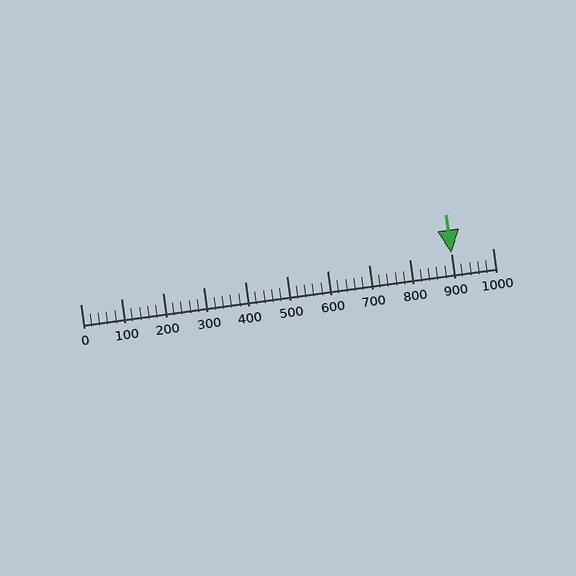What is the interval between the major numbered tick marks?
The major tick marks are spaced 100 units apart.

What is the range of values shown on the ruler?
The ruler shows values from 0 to 1000.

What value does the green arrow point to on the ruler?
The green arrow points to approximately 900.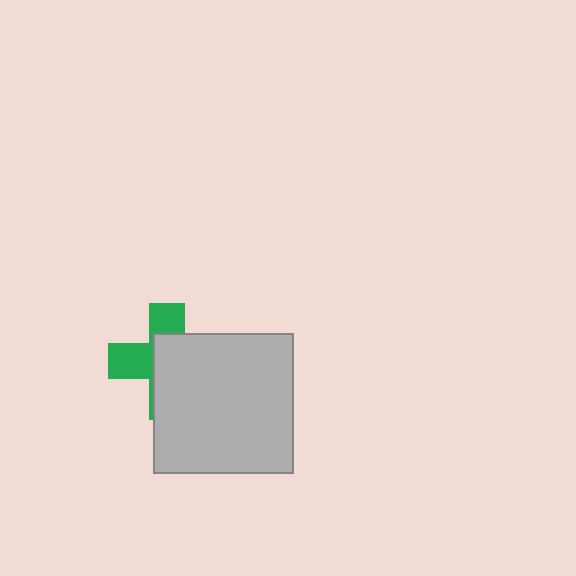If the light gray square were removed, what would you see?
You would see the complete green cross.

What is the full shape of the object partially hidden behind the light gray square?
The partially hidden object is a green cross.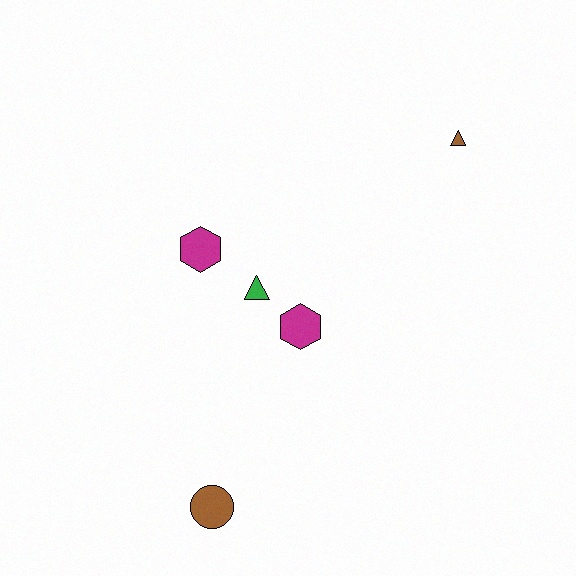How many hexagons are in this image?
There are 2 hexagons.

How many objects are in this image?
There are 5 objects.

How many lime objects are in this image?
There are no lime objects.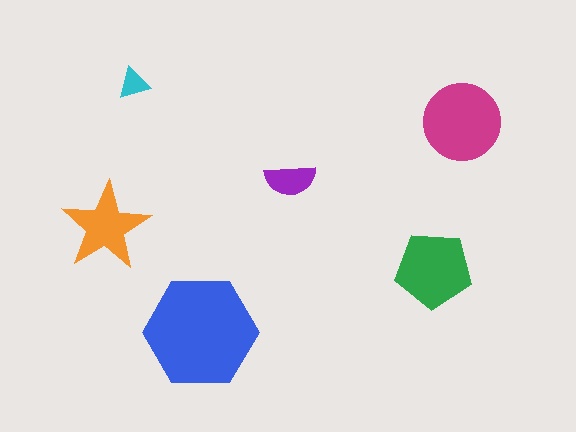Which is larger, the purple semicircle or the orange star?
The orange star.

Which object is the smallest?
The cyan triangle.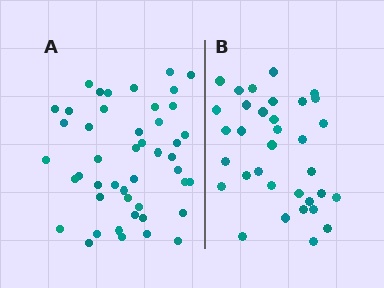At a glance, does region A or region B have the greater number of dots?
Region A (the left region) has more dots.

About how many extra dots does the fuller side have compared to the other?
Region A has roughly 12 or so more dots than region B.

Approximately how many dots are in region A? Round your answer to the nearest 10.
About 50 dots. (The exact count is 46, which rounds to 50.)